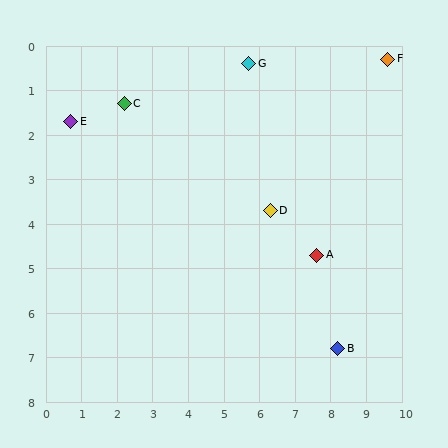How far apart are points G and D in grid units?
Points G and D are about 3.4 grid units apart.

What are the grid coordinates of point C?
Point C is at approximately (2.2, 1.3).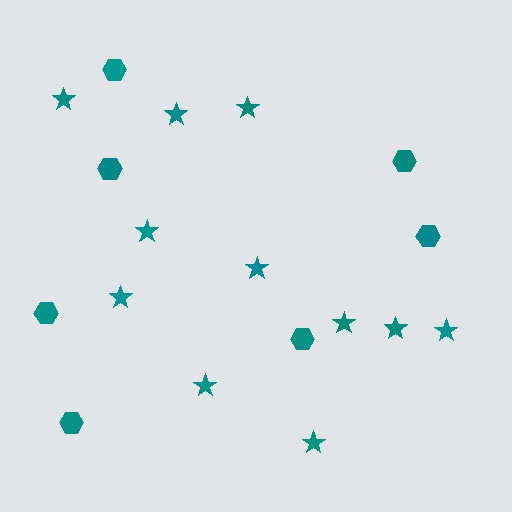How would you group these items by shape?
There are 2 groups: one group of hexagons (7) and one group of stars (11).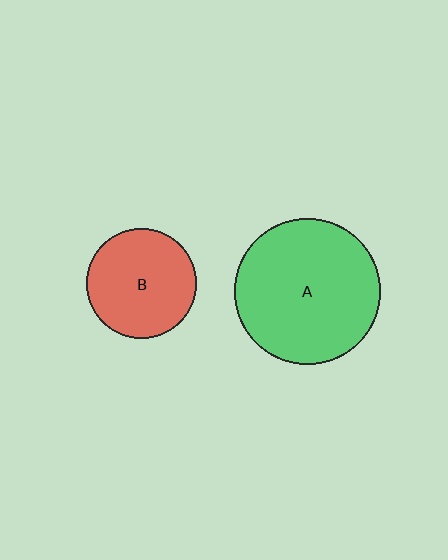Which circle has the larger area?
Circle A (green).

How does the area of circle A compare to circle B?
Approximately 1.8 times.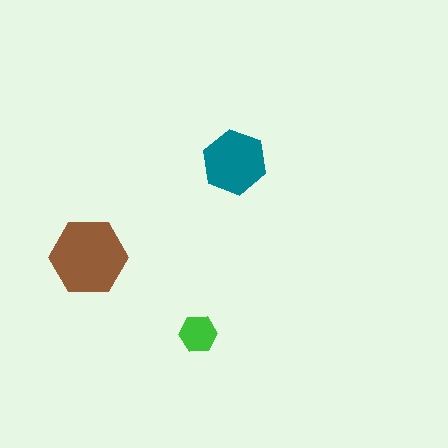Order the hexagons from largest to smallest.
the brown one, the teal one, the green one.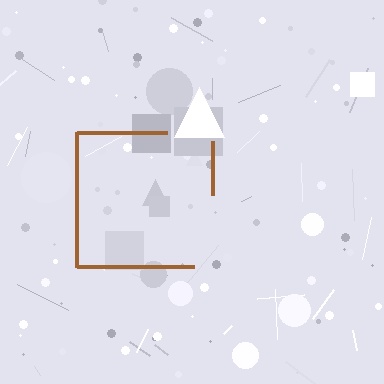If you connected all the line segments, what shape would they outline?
They would outline a square.